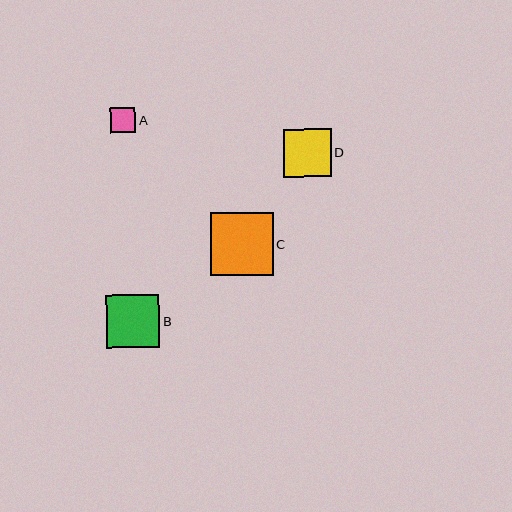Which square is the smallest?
Square A is the smallest with a size of approximately 25 pixels.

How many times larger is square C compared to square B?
Square C is approximately 1.2 times the size of square B.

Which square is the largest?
Square C is the largest with a size of approximately 63 pixels.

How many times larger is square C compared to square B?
Square C is approximately 1.2 times the size of square B.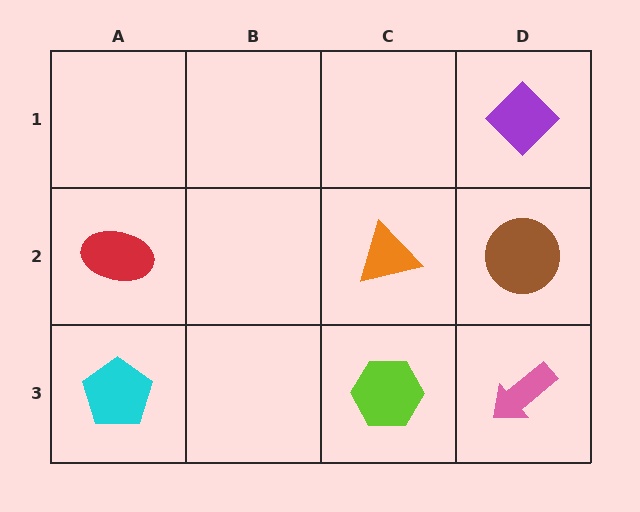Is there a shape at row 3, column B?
No, that cell is empty.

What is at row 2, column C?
An orange triangle.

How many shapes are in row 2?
3 shapes.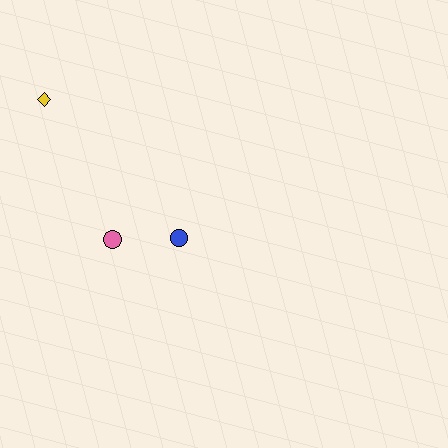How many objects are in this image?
There are 3 objects.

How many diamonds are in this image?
There is 1 diamond.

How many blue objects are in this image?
There is 1 blue object.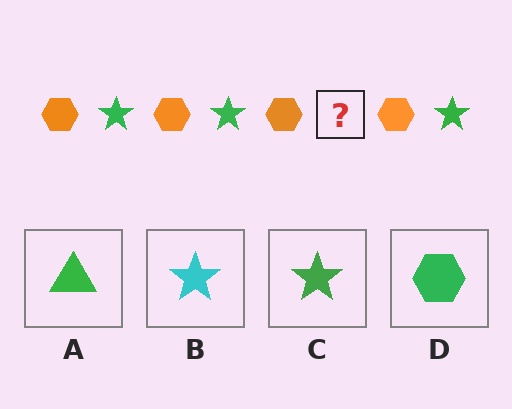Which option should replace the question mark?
Option C.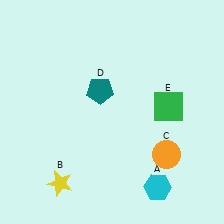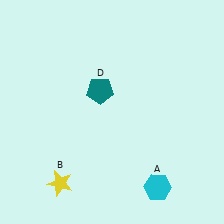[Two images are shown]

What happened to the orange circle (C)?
The orange circle (C) was removed in Image 2. It was in the bottom-right area of Image 1.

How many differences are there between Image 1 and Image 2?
There are 2 differences between the two images.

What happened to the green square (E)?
The green square (E) was removed in Image 2. It was in the top-right area of Image 1.